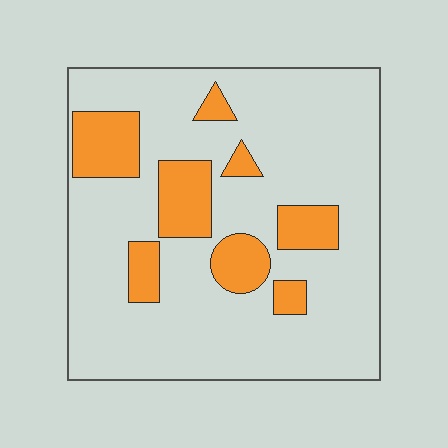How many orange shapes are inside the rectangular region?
8.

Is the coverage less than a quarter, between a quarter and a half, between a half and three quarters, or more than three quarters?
Less than a quarter.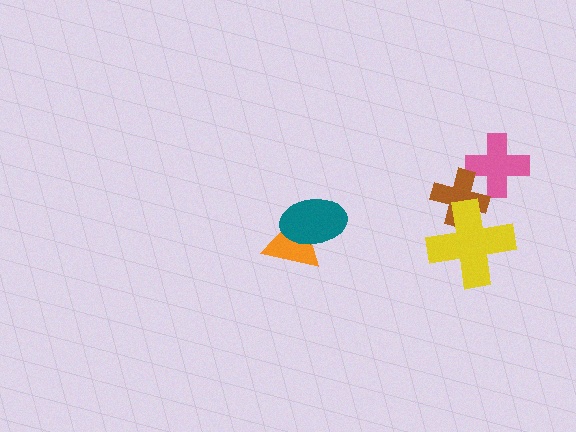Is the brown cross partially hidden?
Yes, it is partially covered by another shape.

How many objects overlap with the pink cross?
1 object overlaps with the pink cross.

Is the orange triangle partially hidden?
Yes, it is partially covered by another shape.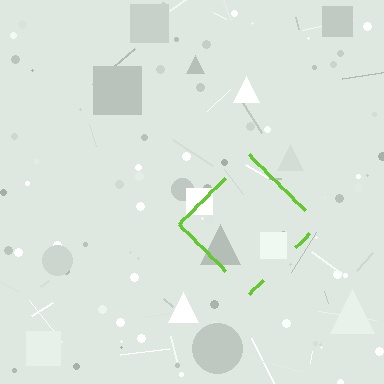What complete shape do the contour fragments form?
The contour fragments form a diamond.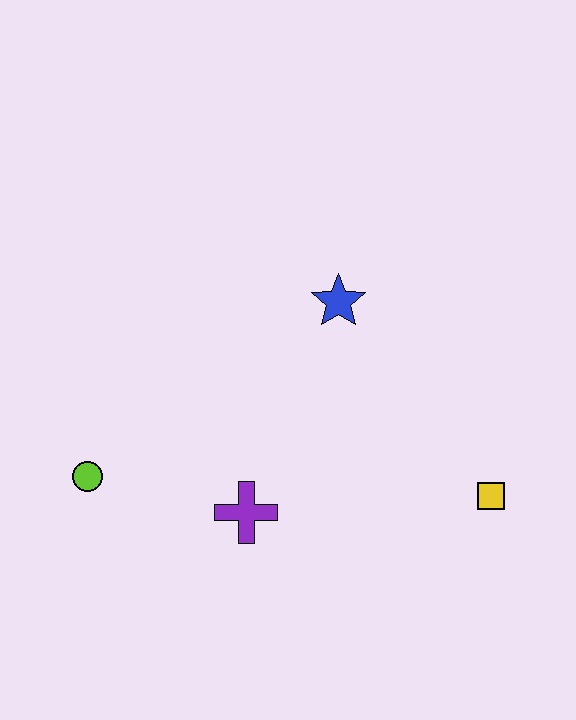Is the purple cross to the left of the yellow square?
Yes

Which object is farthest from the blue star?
The lime circle is farthest from the blue star.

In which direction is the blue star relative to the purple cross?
The blue star is above the purple cross.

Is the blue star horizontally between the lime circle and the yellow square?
Yes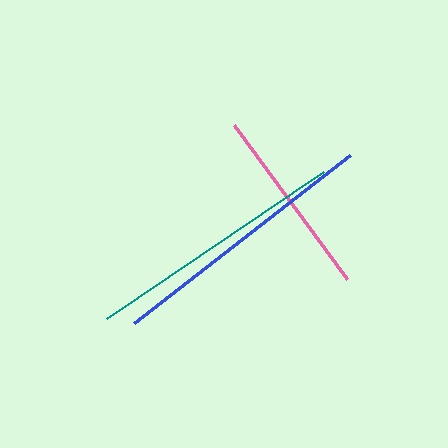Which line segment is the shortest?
The pink line is the shortest at approximately 192 pixels.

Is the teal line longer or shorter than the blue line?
The blue line is longer than the teal line.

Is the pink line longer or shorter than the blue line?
The blue line is longer than the pink line.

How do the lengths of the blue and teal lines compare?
The blue and teal lines are approximately the same length.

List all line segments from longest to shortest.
From longest to shortest: blue, teal, pink.